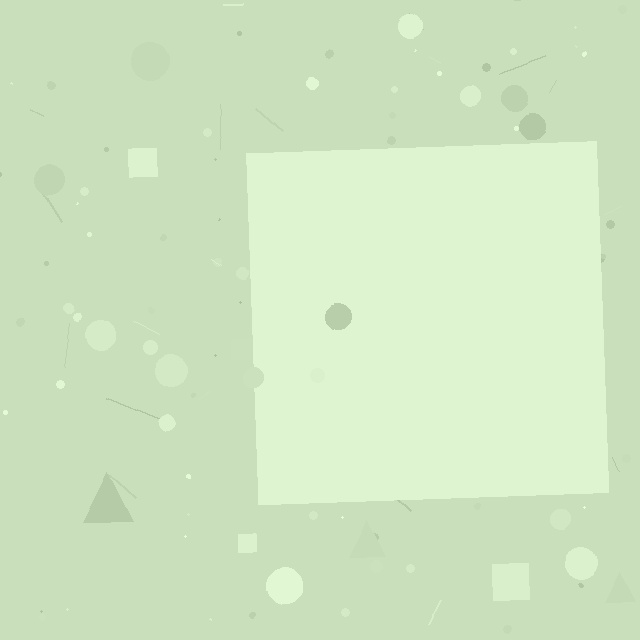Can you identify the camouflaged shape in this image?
The camouflaged shape is a square.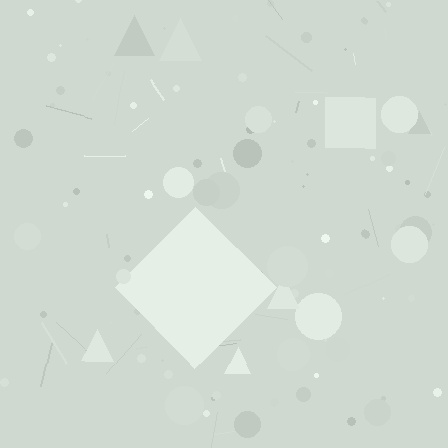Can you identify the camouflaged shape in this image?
The camouflaged shape is a diamond.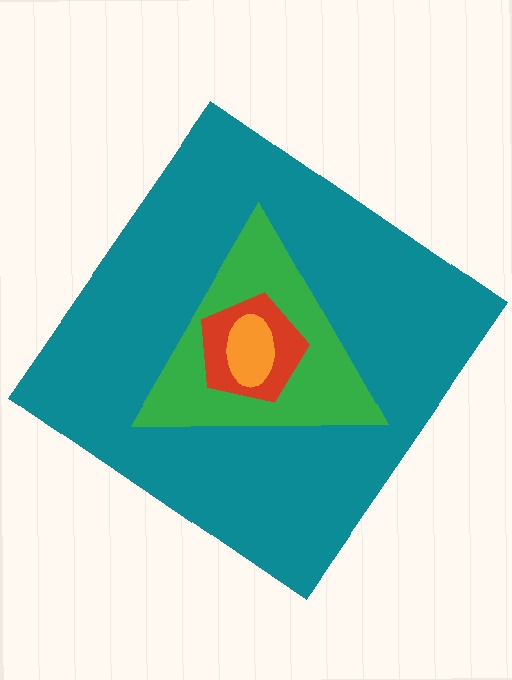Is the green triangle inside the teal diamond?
Yes.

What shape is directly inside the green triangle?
The red pentagon.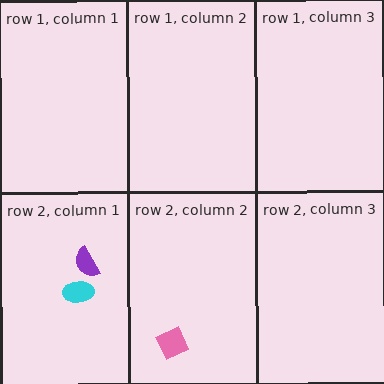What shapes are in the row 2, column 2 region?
The pink diamond.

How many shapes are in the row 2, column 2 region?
1.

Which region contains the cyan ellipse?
The row 2, column 1 region.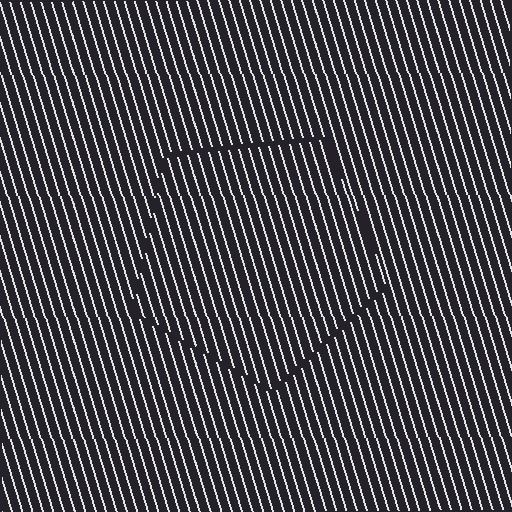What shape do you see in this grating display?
An illusory pentagon. The interior of the shape contains the same grating, shifted by half a period — the contour is defined by the phase discontinuity where line-ends from the inner and outer gratings abut.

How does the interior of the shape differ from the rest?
The interior of the shape contains the same grating, shifted by half a period — the contour is defined by the phase discontinuity where line-ends from the inner and outer gratings abut.